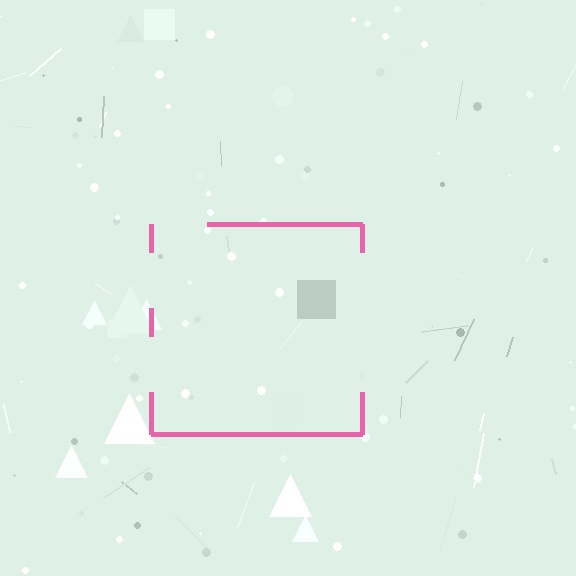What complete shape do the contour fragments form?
The contour fragments form a square.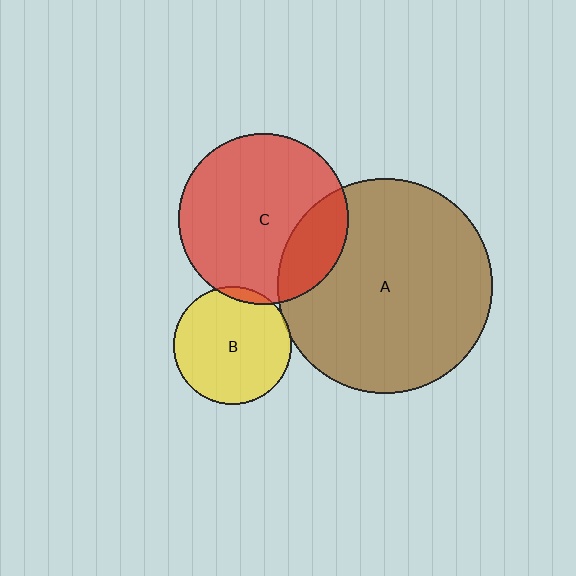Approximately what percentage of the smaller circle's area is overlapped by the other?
Approximately 5%.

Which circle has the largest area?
Circle A (brown).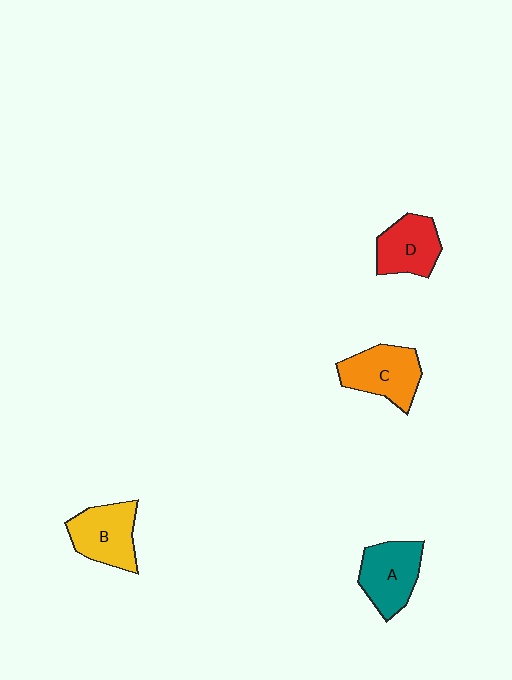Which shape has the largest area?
Shape C (orange).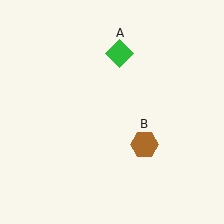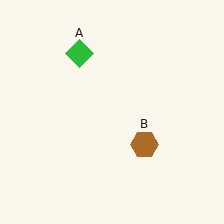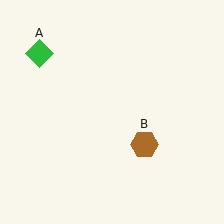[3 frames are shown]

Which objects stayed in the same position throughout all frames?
Brown hexagon (object B) remained stationary.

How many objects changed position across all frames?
1 object changed position: green diamond (object A).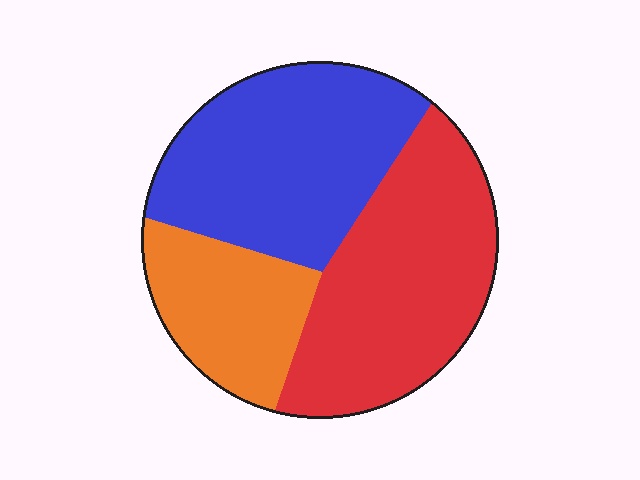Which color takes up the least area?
Orange, at roughly 20%.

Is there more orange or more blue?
Blue.